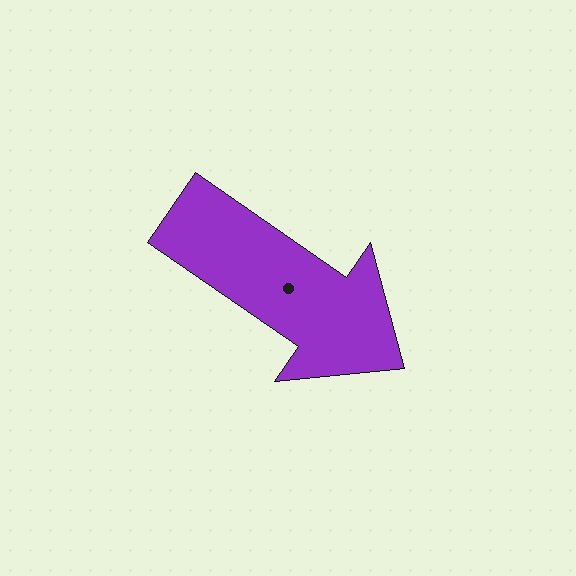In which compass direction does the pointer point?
Southeast.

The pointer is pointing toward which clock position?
Roughly 4 o'clock.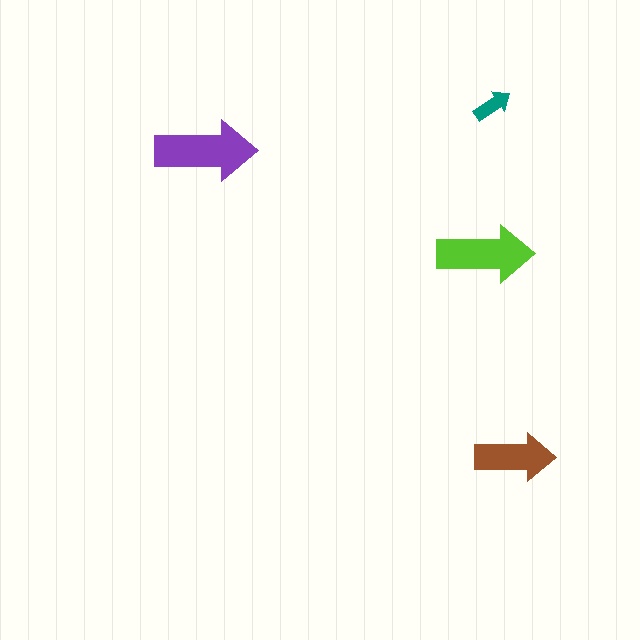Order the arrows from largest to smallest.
the purple one, the lime one, the brown one, the teal one.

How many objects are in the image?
There are 4 objects in the image.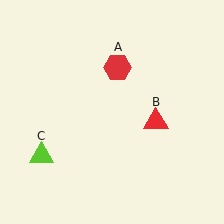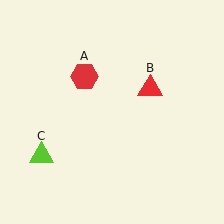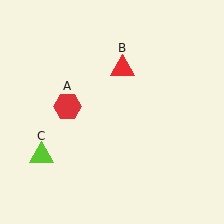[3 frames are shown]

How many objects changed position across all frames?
2 objects changed position: red hexagon (object A), red triangle (object B).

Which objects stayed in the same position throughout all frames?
Lime triangle (object C) remained stationary.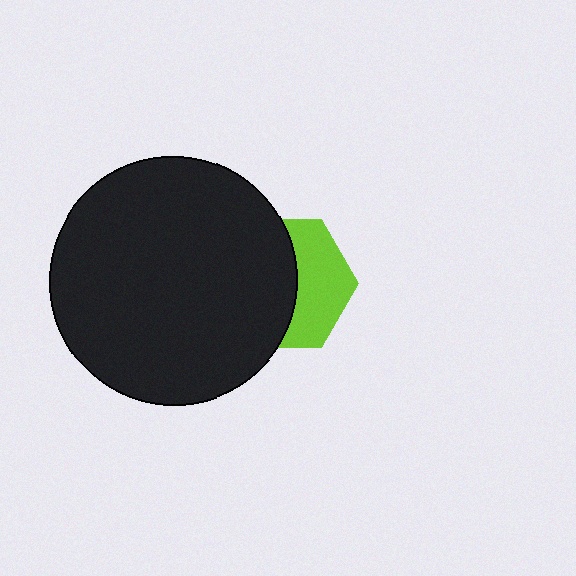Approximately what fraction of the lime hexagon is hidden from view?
Roughly 57% of the lime hexagon is hidden behind the black circle.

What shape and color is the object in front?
The object in front is a black circle.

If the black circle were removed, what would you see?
You would see the complete lime hexagon.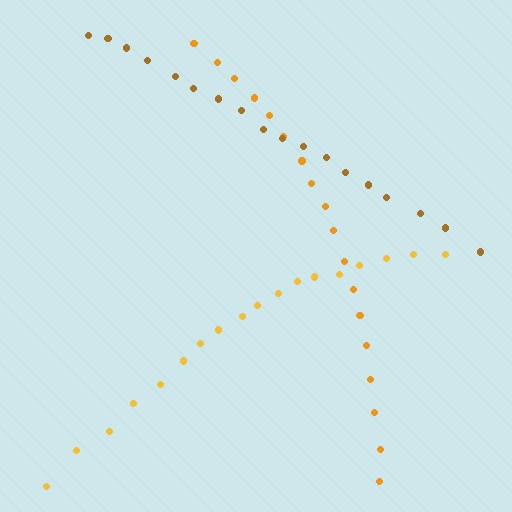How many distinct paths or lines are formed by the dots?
There are 3 distinct paths.